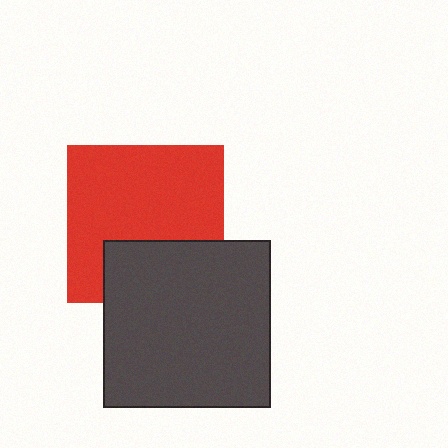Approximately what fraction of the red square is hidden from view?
Roughly 31% of the red square is hidden behind the dark gray square.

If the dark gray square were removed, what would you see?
You would see the complete red square.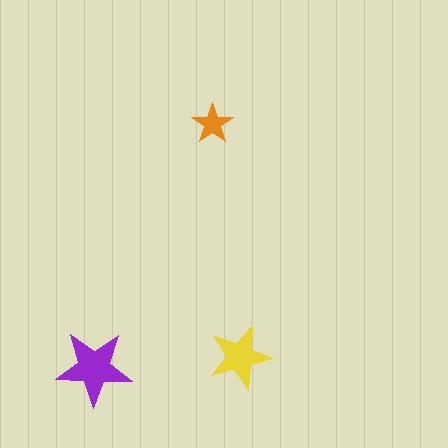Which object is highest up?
The orange star is topmost.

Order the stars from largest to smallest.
the purple one, the yellow one, the orange one.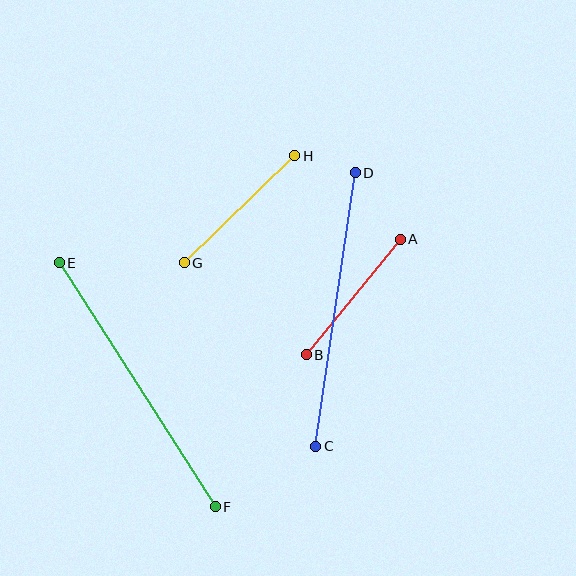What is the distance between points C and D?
The distance is approximately 276 pixels.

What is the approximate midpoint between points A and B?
The midpoint is at approximately (353, 297) pixels.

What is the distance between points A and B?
The distance is approximately 148 pixels.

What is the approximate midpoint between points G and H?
The midpoint is at approximately (239, 209) pixels.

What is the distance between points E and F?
The distance is approximately 290 pixels.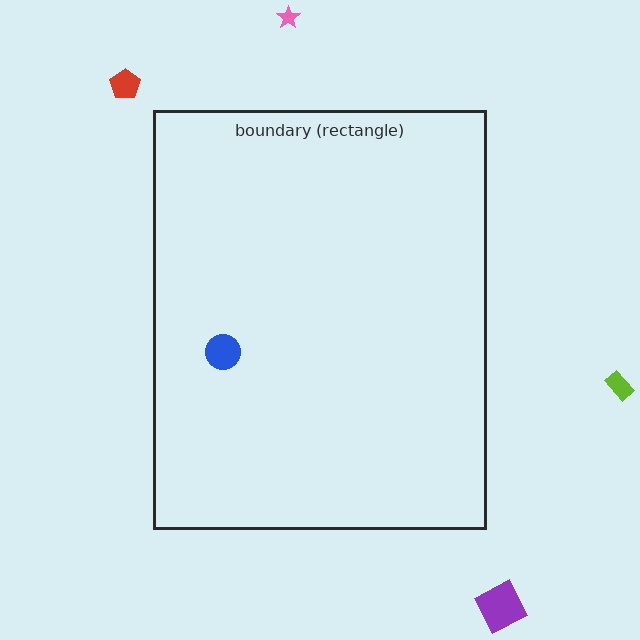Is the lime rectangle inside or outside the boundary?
Outside.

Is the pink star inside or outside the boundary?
Outside.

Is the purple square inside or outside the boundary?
Outside.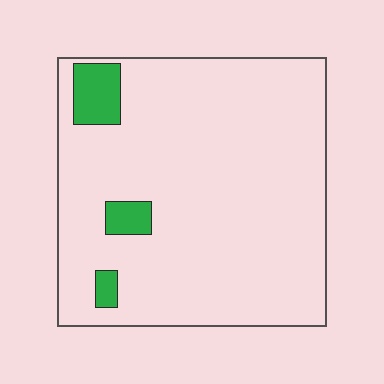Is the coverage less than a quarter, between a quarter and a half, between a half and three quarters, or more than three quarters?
Less than a quarter.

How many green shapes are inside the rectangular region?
3.